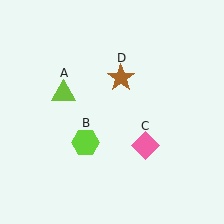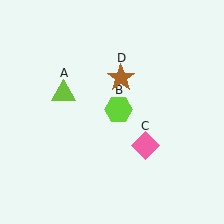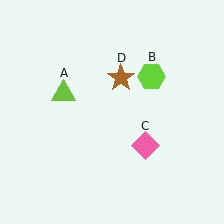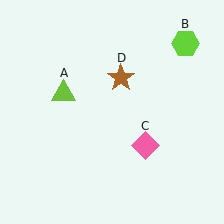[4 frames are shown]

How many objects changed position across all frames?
1 object changed position: lime hexagon (object B).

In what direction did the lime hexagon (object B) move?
The lime hexagon (object B) moved up and to the right.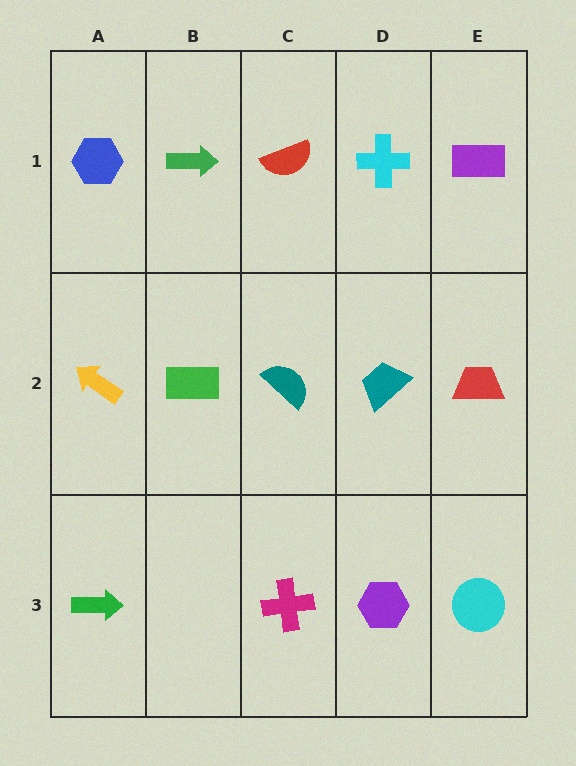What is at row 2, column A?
A yellow arrow.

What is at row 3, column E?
A cyan circle.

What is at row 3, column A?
A green arrow.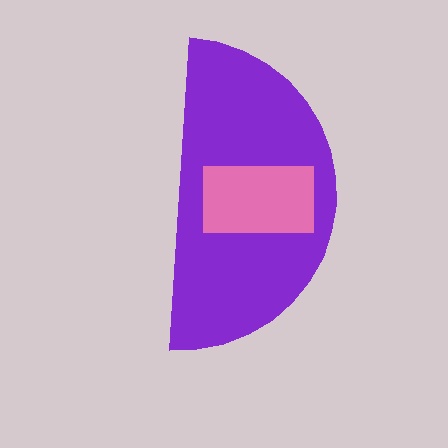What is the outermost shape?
The purple semicircle.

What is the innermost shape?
The pink rectangle.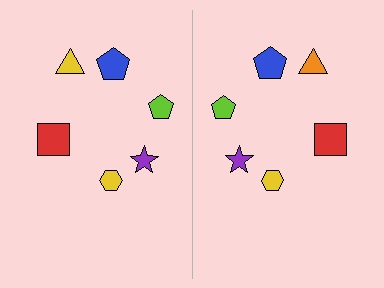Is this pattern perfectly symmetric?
No, the pattern is not perfectly symmetric. The orange triangle on the right side breaks the symmetry — its mirror counterpart is yellow.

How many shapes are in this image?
There are 12 shapes in this image.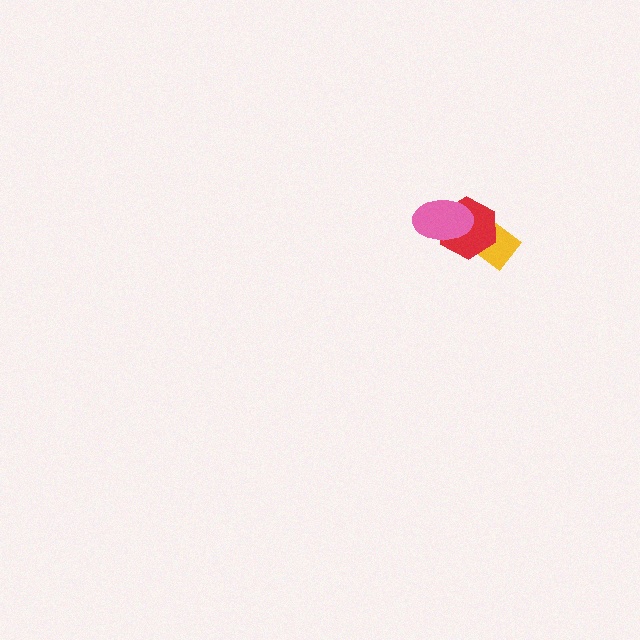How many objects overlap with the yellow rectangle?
2 objects overlap with the yellow rectangle.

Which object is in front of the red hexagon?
The pink ellipse is in front of the red hexagon.